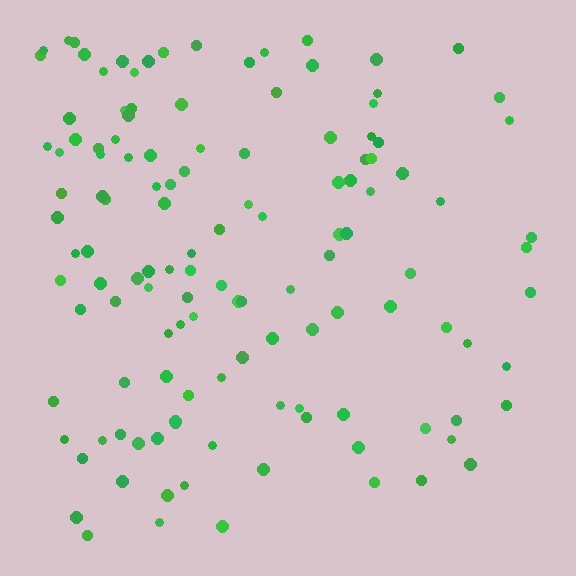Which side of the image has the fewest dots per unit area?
The right.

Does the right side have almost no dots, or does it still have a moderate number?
Still a moderate number, just noticeably fewer than the left.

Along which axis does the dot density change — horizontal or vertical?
Horizontal.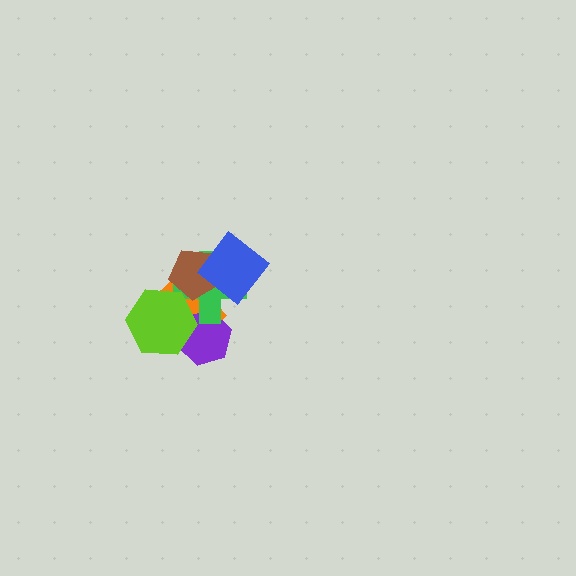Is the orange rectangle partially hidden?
Yes, it is partially covered by another shape.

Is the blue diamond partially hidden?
No, no other shape covers it.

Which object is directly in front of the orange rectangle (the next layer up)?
The purple hexagon is directly in front of the orange rectangle.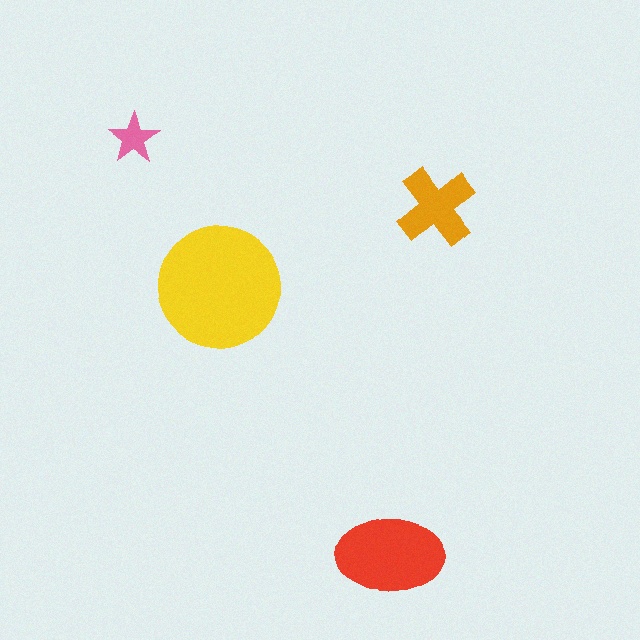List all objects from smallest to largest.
The pink star, the orange cross, the red ellipse, the yellow circle.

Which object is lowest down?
The red ellipse is bottommost.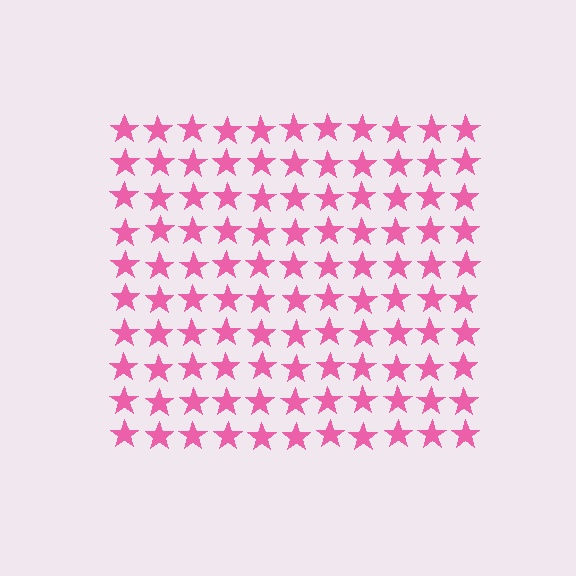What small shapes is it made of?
It is made of small stars.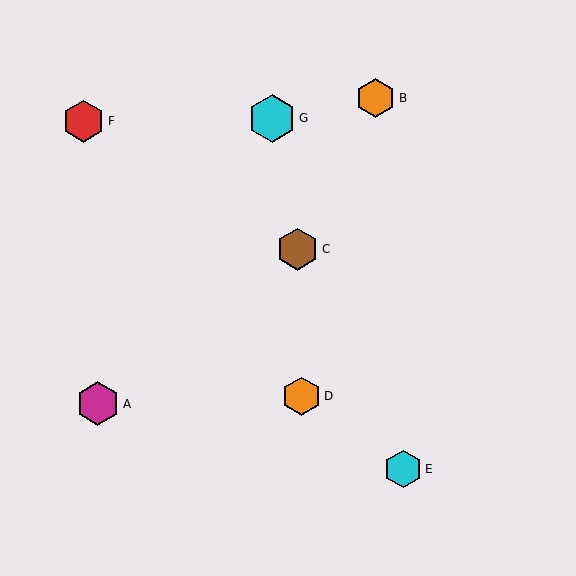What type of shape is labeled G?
Shape G is a cyan hexagon.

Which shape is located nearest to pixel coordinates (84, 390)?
The magenta hexagon (labeled A) at (98, 404) is nearest to that location.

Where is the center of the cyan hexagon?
The center of the cyan hexagon is at (403, 469).